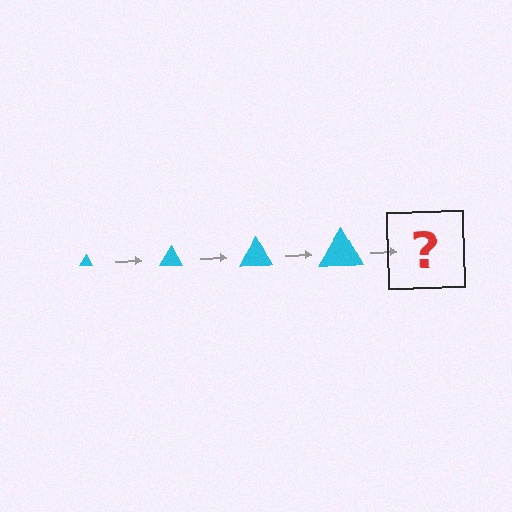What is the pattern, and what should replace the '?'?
The pattern is that the triangle gets progressively larger each step. The '?' should be a cyan triangle, larger than the previous one.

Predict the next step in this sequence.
The next step is a cyan triangle, larger than the previous one.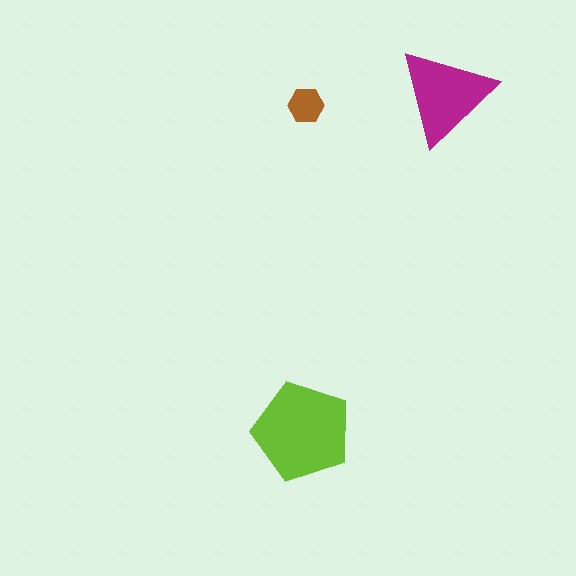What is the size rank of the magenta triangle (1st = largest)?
2nd.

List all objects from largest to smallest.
The lime pentagon, the magenta triangle, the brown hexagon.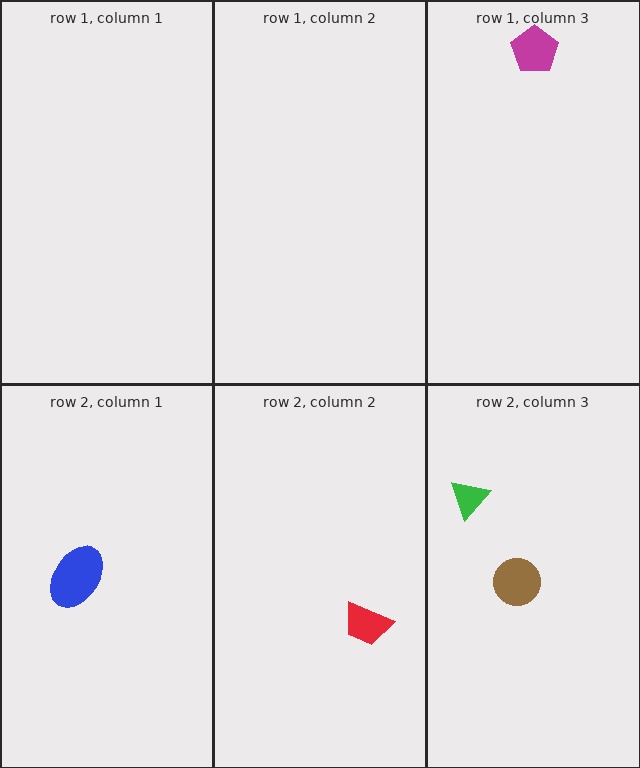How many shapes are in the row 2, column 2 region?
1.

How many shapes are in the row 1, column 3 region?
1.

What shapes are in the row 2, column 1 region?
The blue ellipse.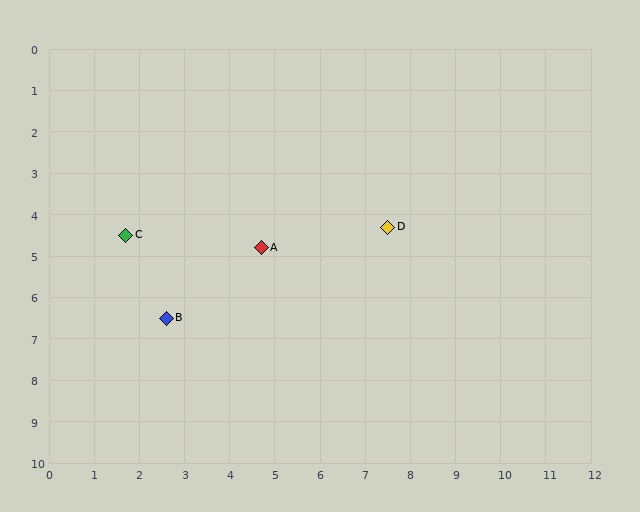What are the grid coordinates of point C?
Point C is at approximately (1.7, 4.5).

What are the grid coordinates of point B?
Point B is at approximately (2.6, 6.5).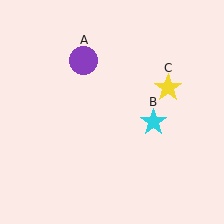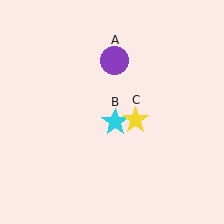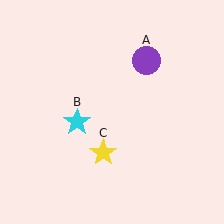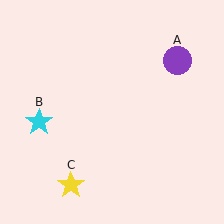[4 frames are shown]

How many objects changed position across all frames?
3 objects changed position: purple circle (object A), cyan star (object B), yellow star (object C).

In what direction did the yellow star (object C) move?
The yellow star (object C) moved down and to the left.